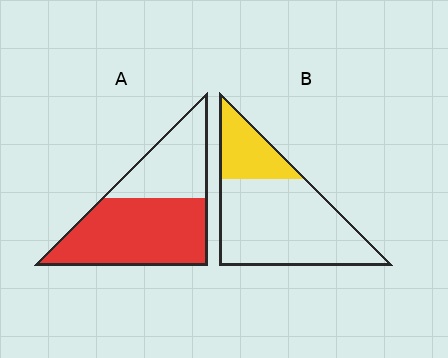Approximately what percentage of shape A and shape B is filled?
A is approximately 65% and B is approximately 25%.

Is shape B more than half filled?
No.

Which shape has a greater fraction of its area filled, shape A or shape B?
Shape A.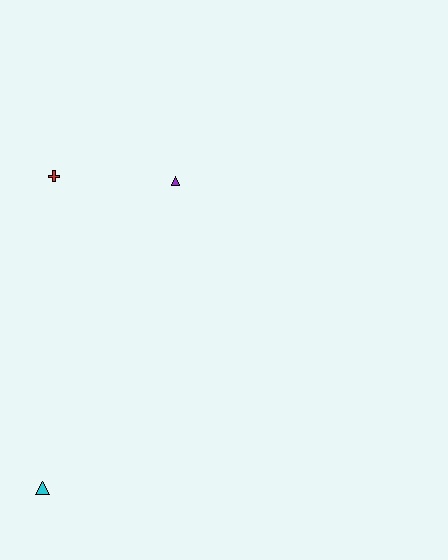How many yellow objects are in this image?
There are no yellow objects.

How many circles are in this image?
There are no circles.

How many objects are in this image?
There are 3 objects.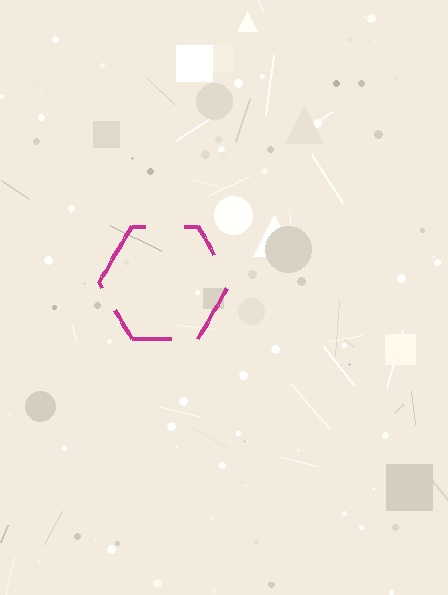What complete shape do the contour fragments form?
The contour fragments form a hexagon.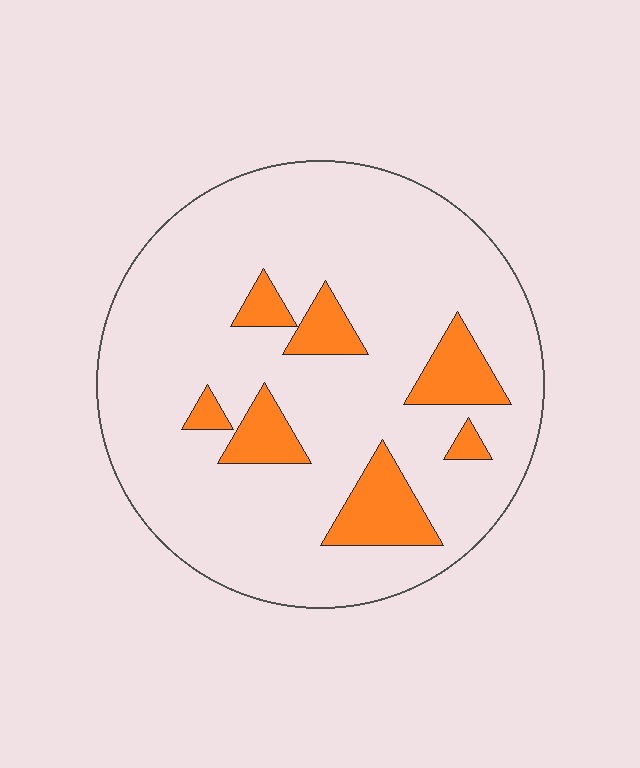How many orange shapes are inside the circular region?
7.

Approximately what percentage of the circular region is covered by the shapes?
Approximately 15%.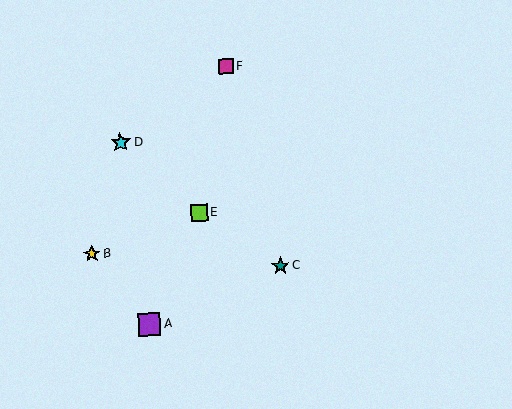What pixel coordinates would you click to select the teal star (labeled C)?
Click at (281, 266) to select the teal star C.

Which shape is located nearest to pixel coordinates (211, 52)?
The magenta square (labeled F) at (226, 66) is nearest to that location.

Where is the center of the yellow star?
The center of the yellow star is at (92, 254).